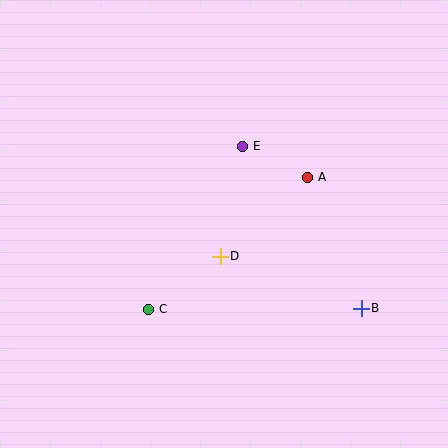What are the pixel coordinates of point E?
Point E is at (243, 146).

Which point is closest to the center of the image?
Point D at (220, 256) is closest to the center.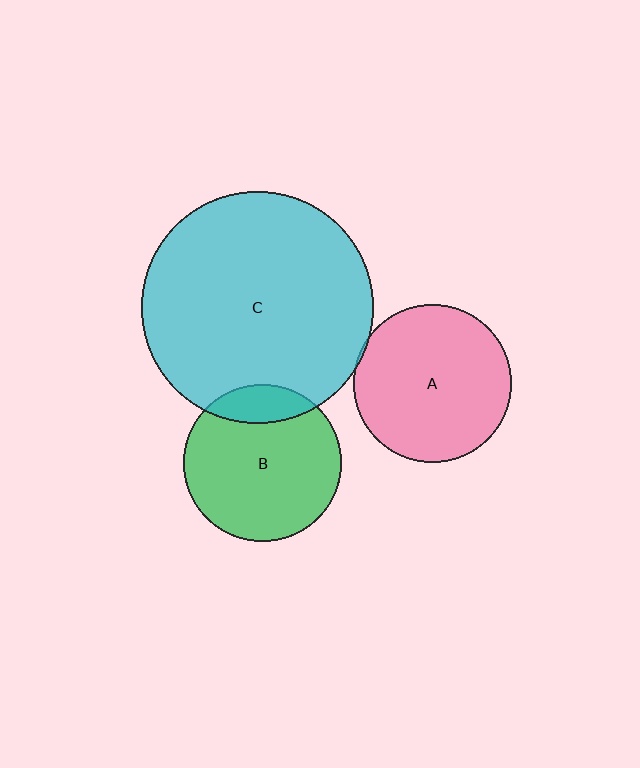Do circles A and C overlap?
Yes.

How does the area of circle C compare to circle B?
Approximately 2.2 times.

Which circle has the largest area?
Circle C (cyan).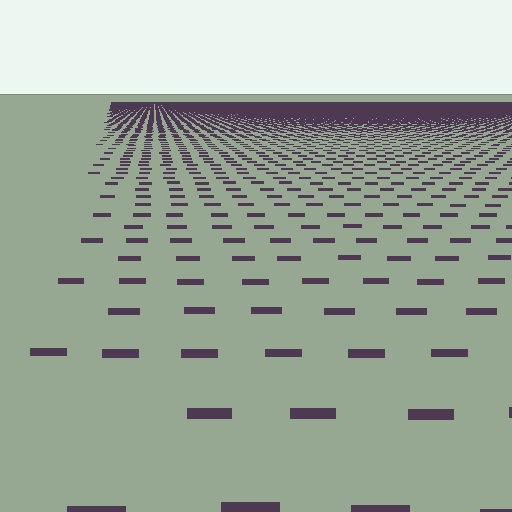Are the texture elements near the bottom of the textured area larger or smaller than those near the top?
Larger. Near the bottom, elements are closer to the viewer and appear at a bigger on-screen size.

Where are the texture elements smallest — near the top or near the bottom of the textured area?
Near the top.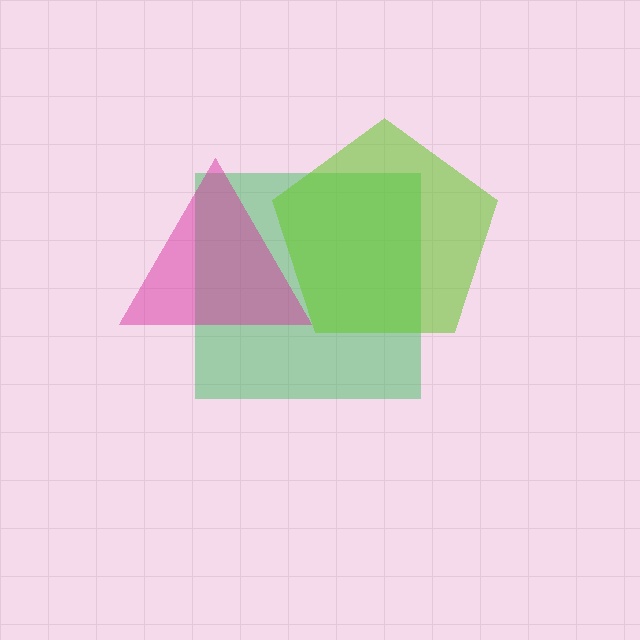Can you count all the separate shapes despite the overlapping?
Yes, there are 3 separate shapes.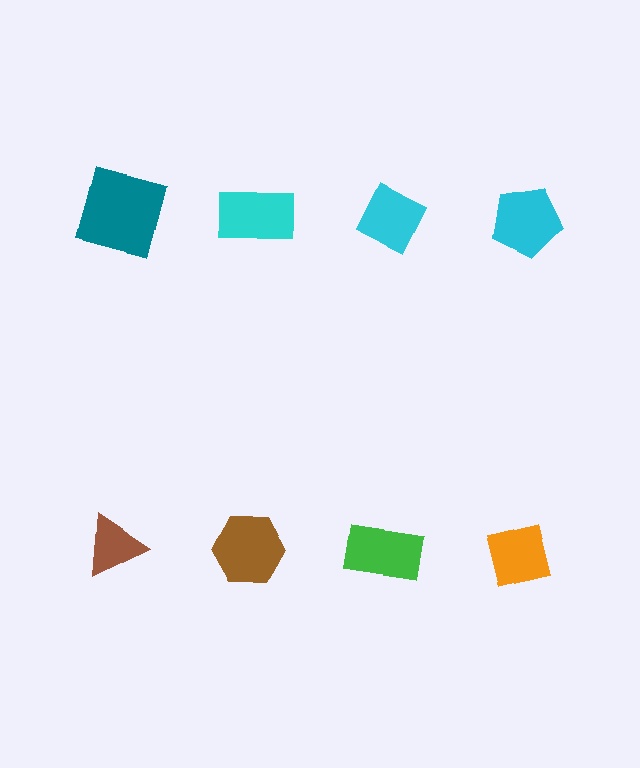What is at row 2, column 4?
An orange square.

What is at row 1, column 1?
A teal square.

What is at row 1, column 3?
A cyan diamond.